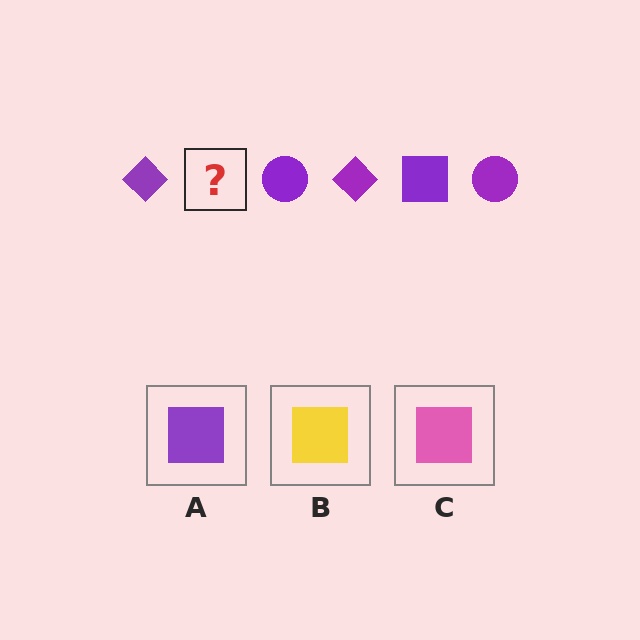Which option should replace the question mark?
Option A.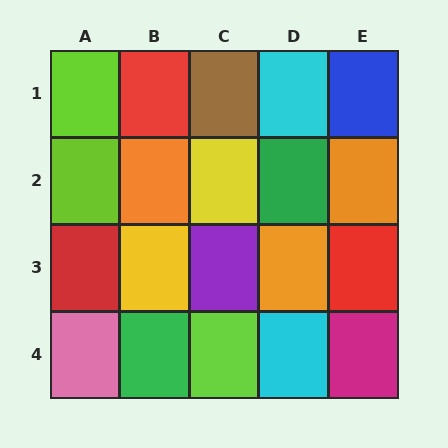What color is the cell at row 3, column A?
Red.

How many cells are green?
2 cells are green.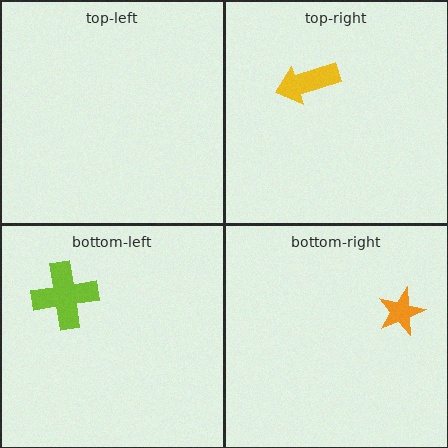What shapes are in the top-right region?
The yellow arrow.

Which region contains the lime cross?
The bottom-left region.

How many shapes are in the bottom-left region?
1.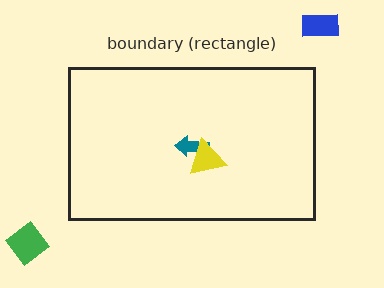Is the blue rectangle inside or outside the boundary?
Outside.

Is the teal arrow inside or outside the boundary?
Inside.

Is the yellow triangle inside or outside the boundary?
Inside.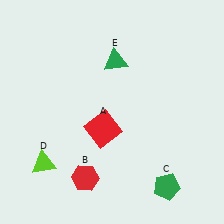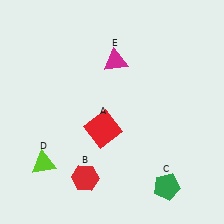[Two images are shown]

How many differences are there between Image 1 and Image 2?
There is 1 difference between the two images.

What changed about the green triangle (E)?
In Image 1, E is green. In Image 2, it changed to magenta.